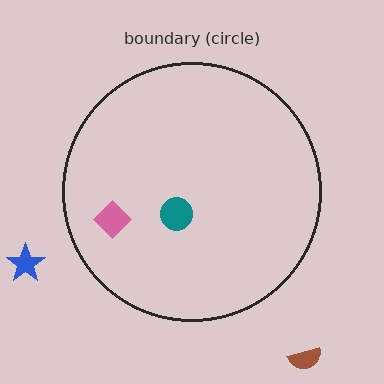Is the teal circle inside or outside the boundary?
Inside.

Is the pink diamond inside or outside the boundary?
Inside.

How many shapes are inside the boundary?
2 inside, 2 outside.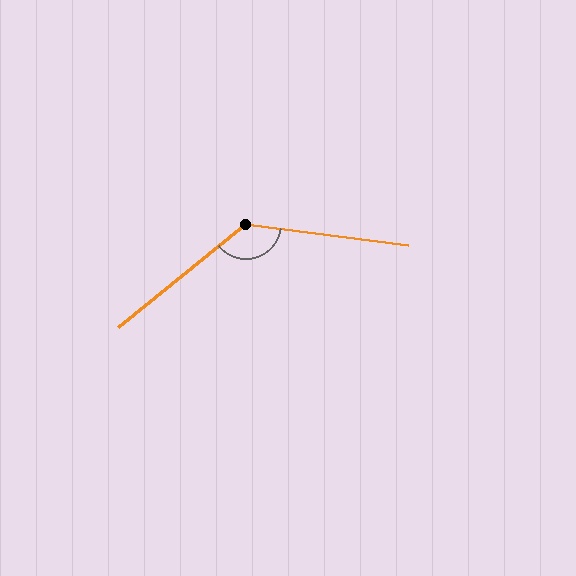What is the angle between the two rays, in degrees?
Approximately 133 degrees.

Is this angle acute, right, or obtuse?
It is obtuse.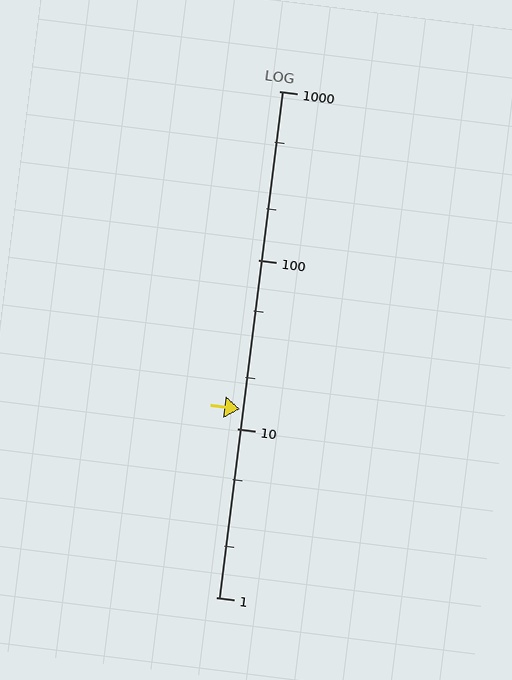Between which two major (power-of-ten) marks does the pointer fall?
The pointer is between 10 and 100.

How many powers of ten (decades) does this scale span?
The scale spans 3 decades, from 1 to 1000.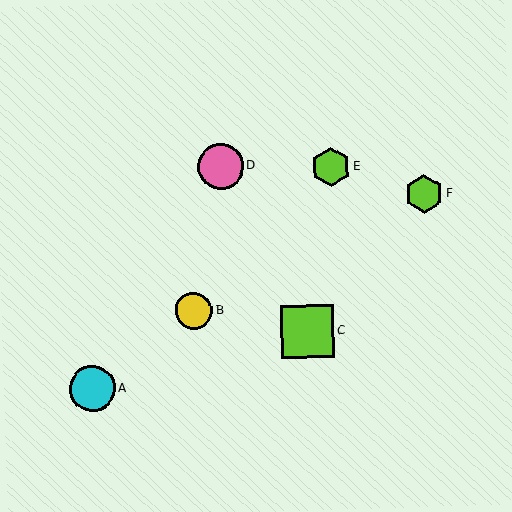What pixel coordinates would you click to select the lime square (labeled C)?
Click at (308, 331) to select the lime square C.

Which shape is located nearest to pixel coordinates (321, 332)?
The lime square (labeled C) at (308, 331) is nearest to that location.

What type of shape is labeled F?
Shape F is a lime hexagon.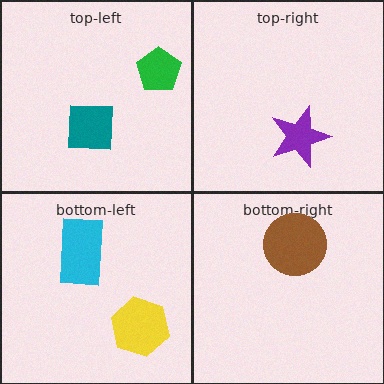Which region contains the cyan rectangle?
The bottom-left region.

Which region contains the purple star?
The top-right region.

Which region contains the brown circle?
The bottom-right region.